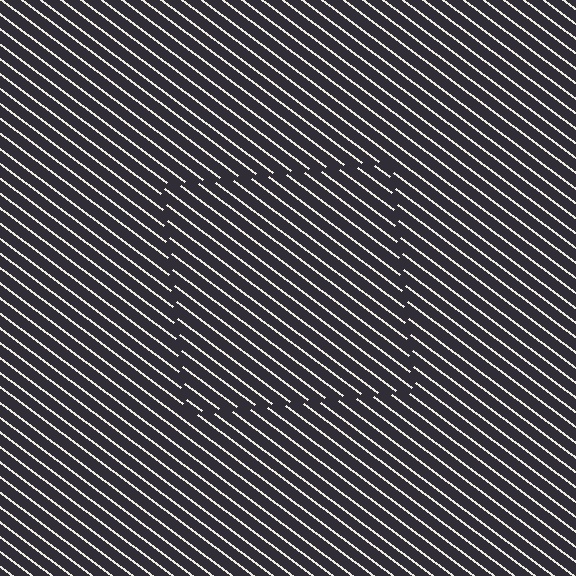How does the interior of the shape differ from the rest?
The interior of the shape contains the same grating, shifted by half a period — the contour is defined by the phase discontinuity where line-ends from the inner and outer gratings abut.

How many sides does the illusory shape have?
4 sides — the line-ends trace a square.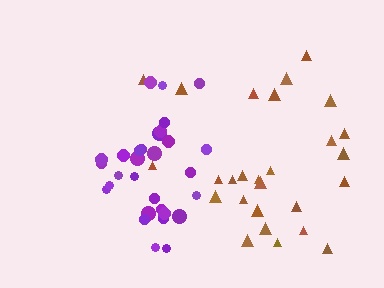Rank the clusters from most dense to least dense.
purple, brown.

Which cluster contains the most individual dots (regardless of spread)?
Purple (30).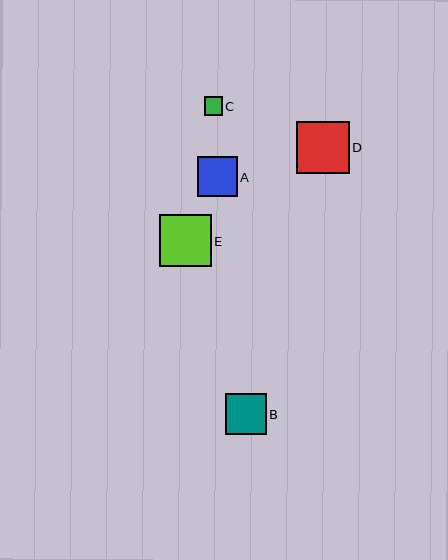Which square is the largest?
Square D is the largest with a size of approximately 53 pixels.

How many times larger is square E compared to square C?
Square E is approximately 2.9 times the size of square C.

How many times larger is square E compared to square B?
Square E is approximately 1.3 times the size of square B.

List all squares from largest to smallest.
From largest to smallest: D, E, B, A, C.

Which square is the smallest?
Square C is the smallest with a size of approximately 18 pixels.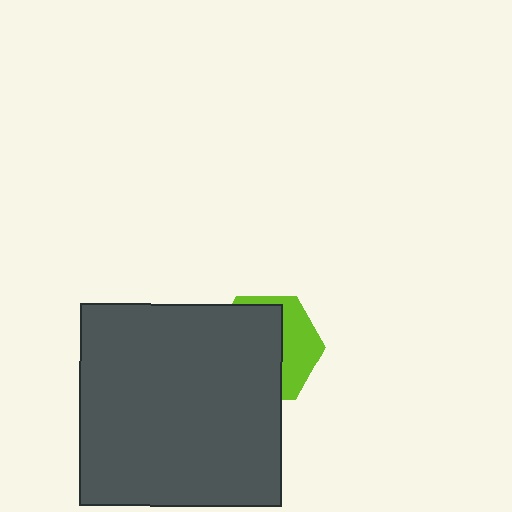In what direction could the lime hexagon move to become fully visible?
The lime hexagon could move right. That would shift it out from behind the dark gray square entirely.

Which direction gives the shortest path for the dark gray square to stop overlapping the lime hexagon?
Moving left gives the shortest separation.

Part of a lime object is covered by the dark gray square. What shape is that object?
It is a hexagon.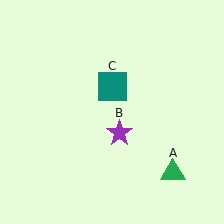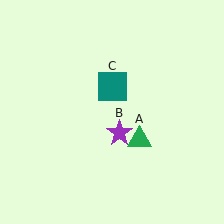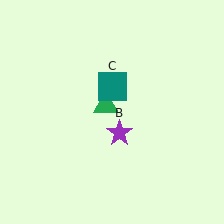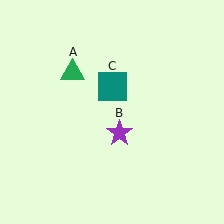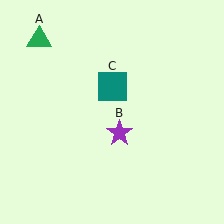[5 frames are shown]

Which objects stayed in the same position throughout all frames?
Purple star (object B) and teal square (object C) remained stationary.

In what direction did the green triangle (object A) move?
The green triangle (object A) moved up and to the left.